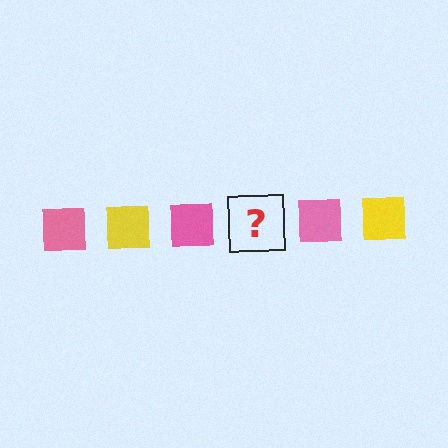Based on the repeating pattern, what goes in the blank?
The blank should be a yellow square.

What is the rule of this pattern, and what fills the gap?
The rule is that the pattern cycles through pink, yellow squares. The gap should be filled with a yellow square.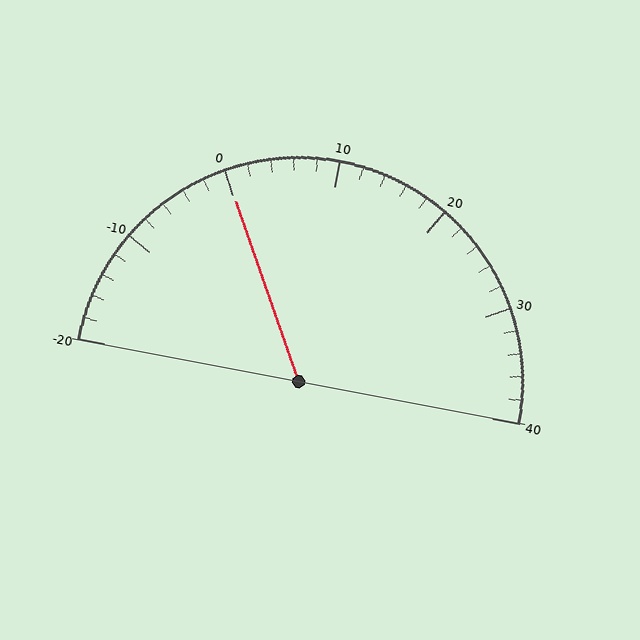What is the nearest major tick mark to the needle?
The nearest major tick mark is 0.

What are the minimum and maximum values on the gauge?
The gauge ranges from -20 to 40.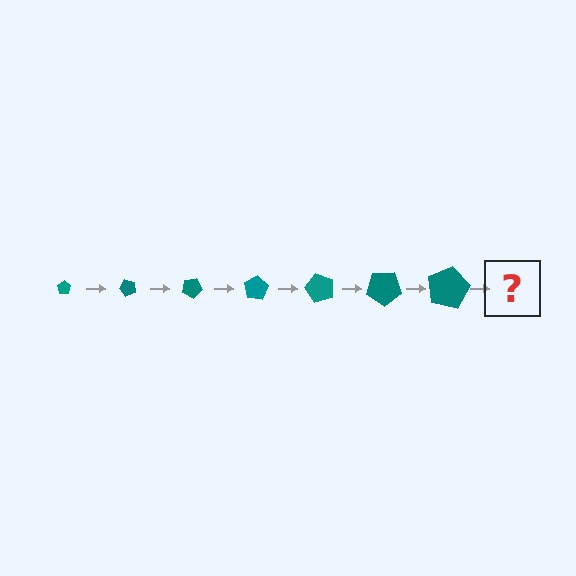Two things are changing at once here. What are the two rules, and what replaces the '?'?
The two rules are that the pentagon grows larger each step and it rotates 50 degrees each step. The '?' should be a pentagon, larger than the previous one and rotated 350 degrees from the start.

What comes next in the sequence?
The next element should be a pentagon, larger than the previous one and rotated 350 degrees from the start.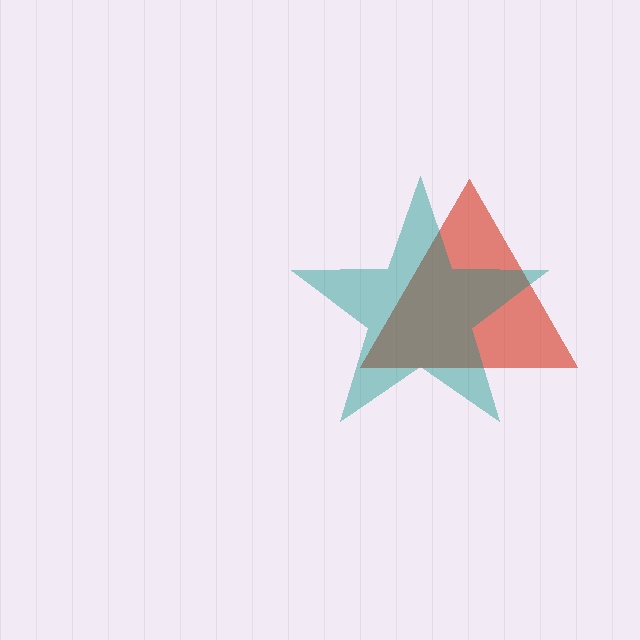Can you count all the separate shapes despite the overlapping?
Yes, there are 2 separate shapes.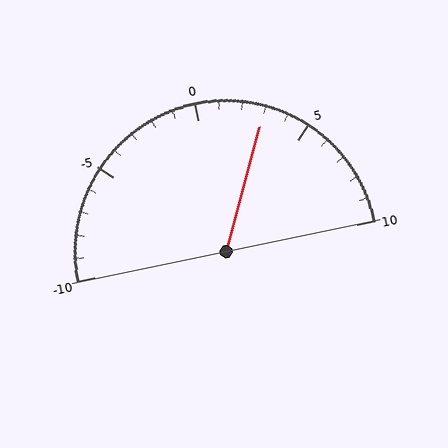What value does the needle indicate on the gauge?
The needle indicates approximately 3.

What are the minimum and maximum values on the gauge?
The gauge ranges from -10 to 10.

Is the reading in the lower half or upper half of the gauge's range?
The reading is in the upper half of the range (-10 to 10).